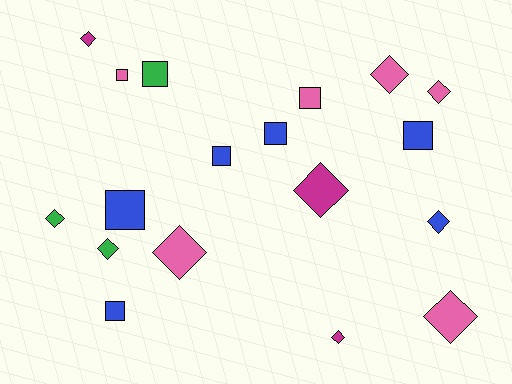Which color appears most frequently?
Pink, with 6 objects.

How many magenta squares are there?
There are no magenta squares.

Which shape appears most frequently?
Diamond, with 10 objects.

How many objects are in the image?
There are 18 objects.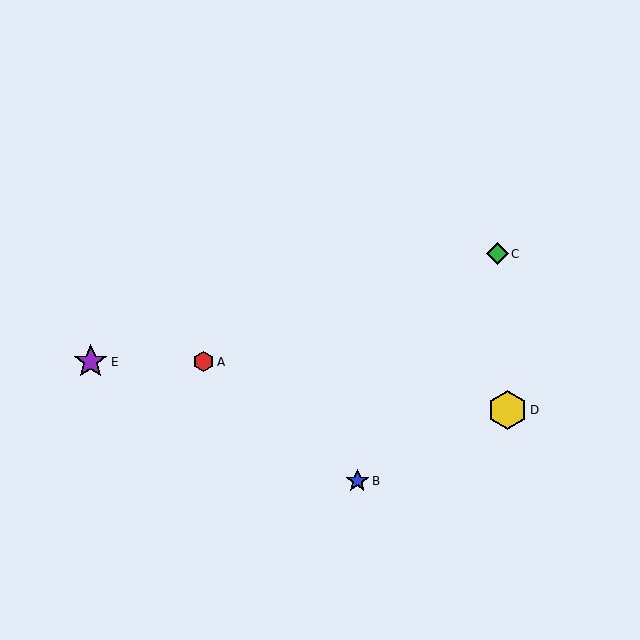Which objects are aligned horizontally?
Objects A, E are aligned horizontally.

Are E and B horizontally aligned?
No, E is at y≈362 and B is at y≈481.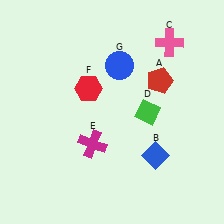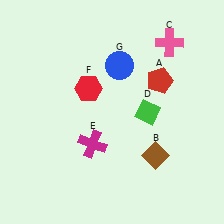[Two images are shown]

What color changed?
The diamond (B) changed from blue in Image 1 to brown in Image 2.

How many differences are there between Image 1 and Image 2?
There is 1 difference between the two images.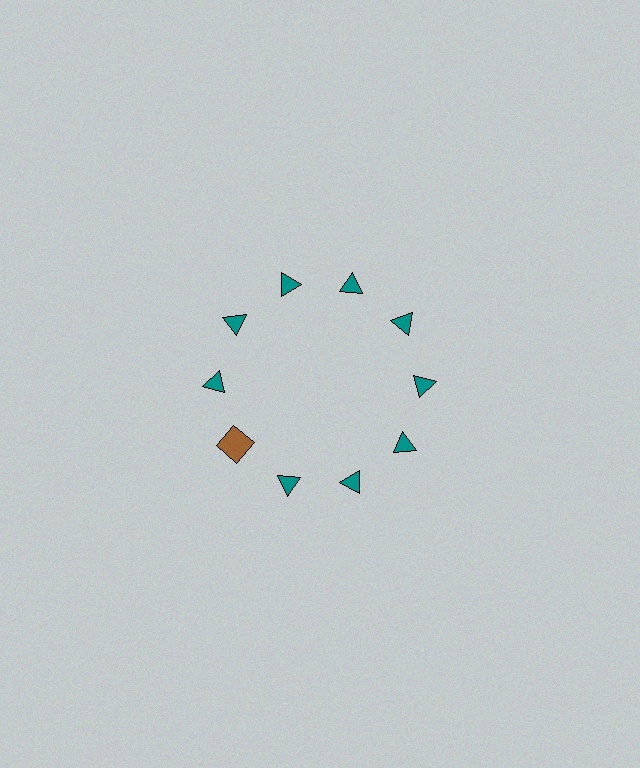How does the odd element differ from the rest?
It differs in both color (brown instead of teal) and shape (square instead of triangle).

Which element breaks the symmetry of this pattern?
The brown square at roughly the 8 o'clock position breaks the symmetry. All other shapes are teal triangles.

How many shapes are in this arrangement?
There are 10 shapes arranged in a ring pattern.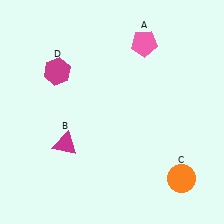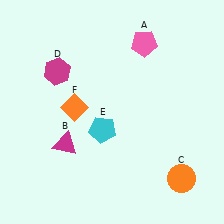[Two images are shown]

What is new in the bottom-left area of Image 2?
A cyan pentagon (E) was added in the bottom-left area of Image 2.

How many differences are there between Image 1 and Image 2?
There are 2 differences between the two images.